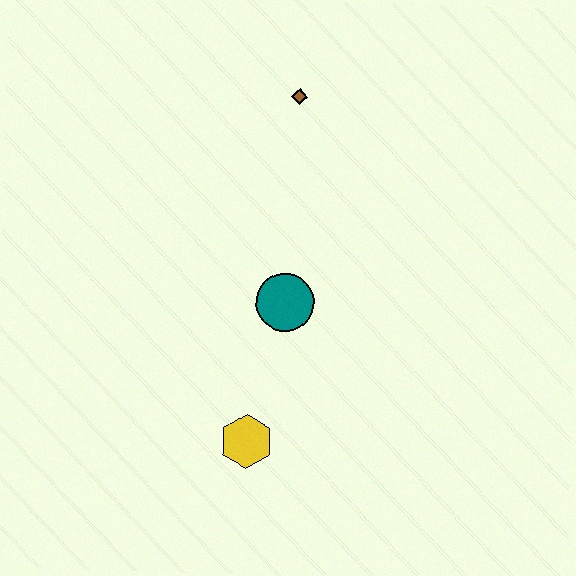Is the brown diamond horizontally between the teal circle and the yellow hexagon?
No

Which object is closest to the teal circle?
The yellow hexagon is closest to the teal circle.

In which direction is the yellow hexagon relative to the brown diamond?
The yellow hexagon is below the brown diamond.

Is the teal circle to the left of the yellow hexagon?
No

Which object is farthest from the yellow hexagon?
The brown diamond is farthest from the yellow hexagon.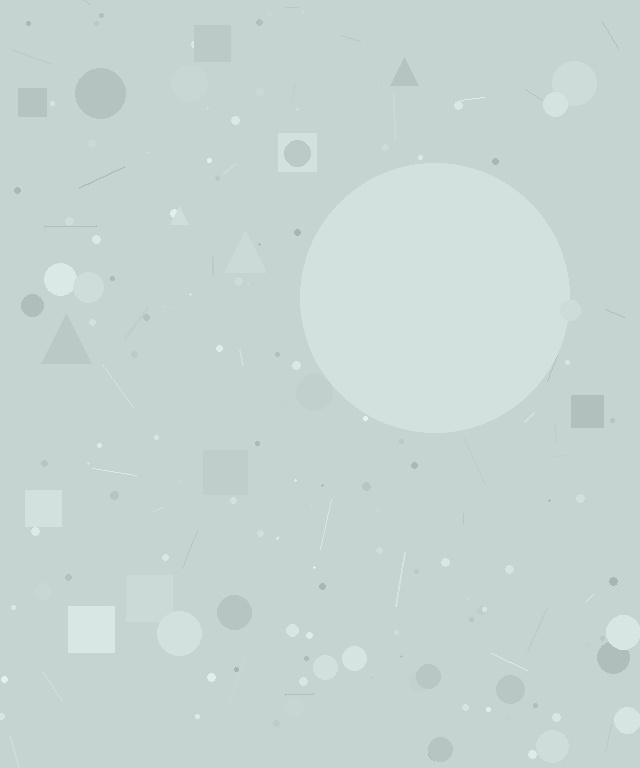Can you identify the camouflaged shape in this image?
The camouflaged shape is a circle.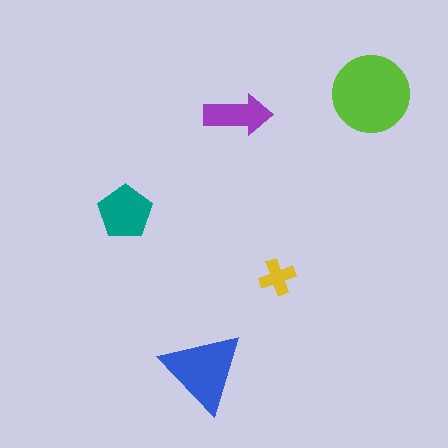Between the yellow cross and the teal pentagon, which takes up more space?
The teal pentagon.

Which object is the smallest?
The yellow cross.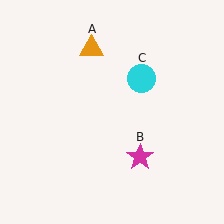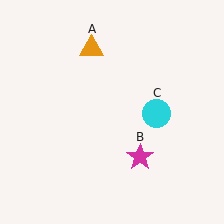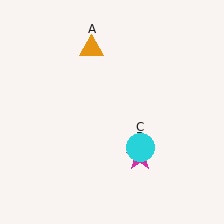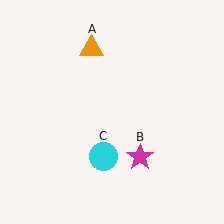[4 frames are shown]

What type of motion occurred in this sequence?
The cyan circle (object C) rotated clockwise around the center of the scene.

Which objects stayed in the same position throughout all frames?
Orange triangle (object A) and magenta star (object B) remained stationary.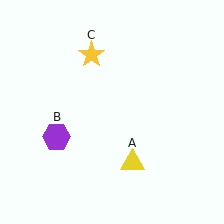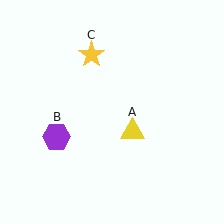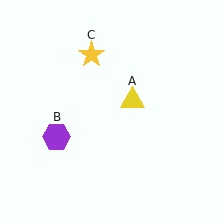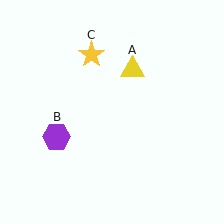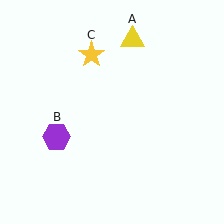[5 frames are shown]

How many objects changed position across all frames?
1 object changed position: yellow triangle (object A).